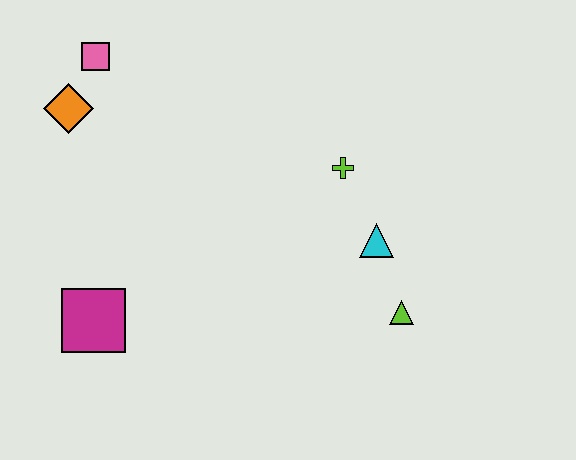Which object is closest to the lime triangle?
The cyan triangle is closest to the lime triangle.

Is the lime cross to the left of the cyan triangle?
Yes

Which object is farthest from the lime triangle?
The pink square is farthest from the lime triangle.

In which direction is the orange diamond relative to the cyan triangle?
The orange diamond is to the left of the cyan triangle.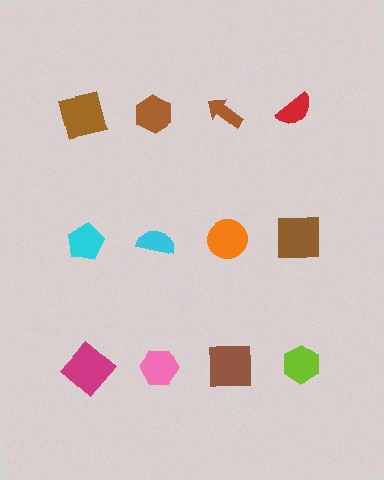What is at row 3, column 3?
A brown square.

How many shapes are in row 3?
4 shapes.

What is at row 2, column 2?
A cyan semicircle.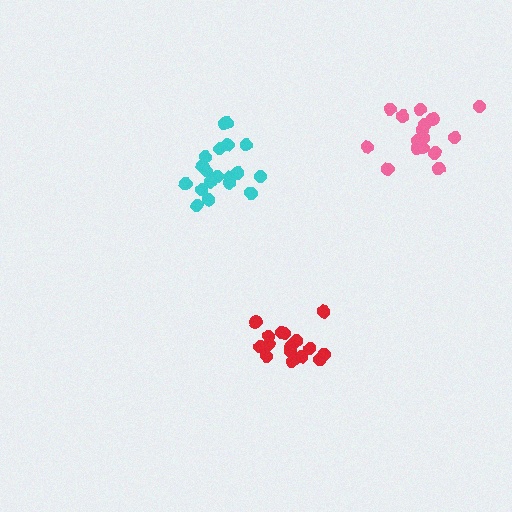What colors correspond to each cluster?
The clusters are colored: cyan, red, pink.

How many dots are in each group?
Group 1: 19 dots, Group 2: 16 dots, Group 3: 16 dots (51 total).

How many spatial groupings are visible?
There are 3 spatial groupings.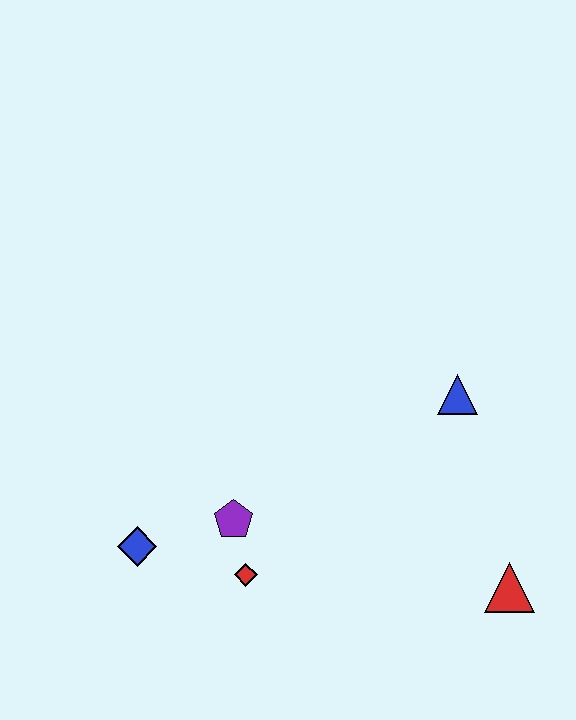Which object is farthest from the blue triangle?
The blue diamond is farthest from the blue triangle.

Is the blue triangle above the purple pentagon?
Yes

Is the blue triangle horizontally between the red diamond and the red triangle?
Yes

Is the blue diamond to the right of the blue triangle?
No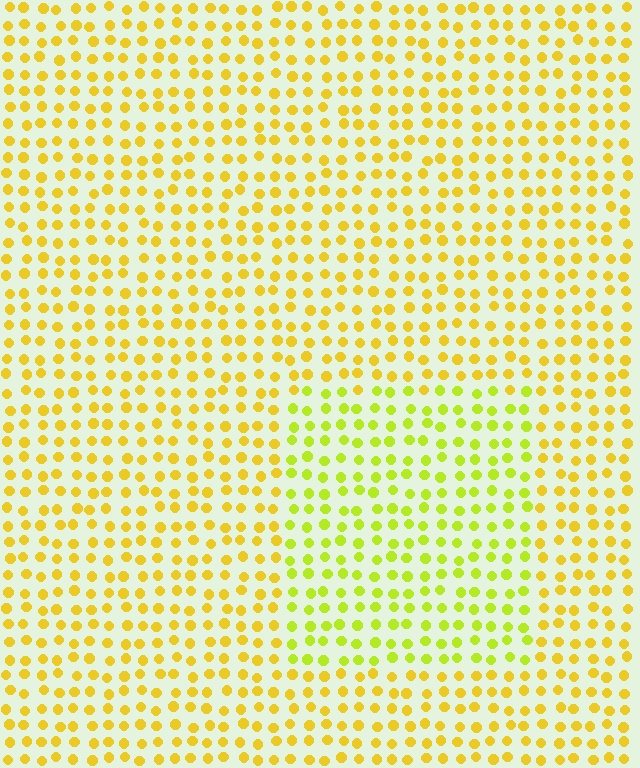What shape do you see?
I see a rectangle.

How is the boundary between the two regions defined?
The boundary is defined purely by a slight shift in hue (about 26 degrees). Spacing, size, and orientation are identical on both sides.